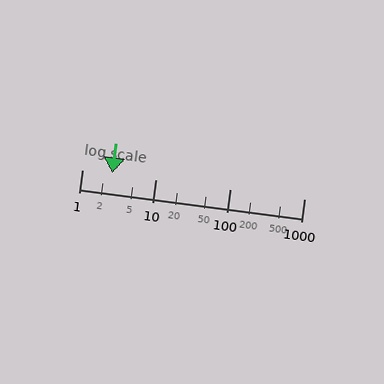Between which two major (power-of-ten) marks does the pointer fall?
The pointer is between 1 and 10.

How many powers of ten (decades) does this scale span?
The scale spans 3 decades, from 1 to 1000.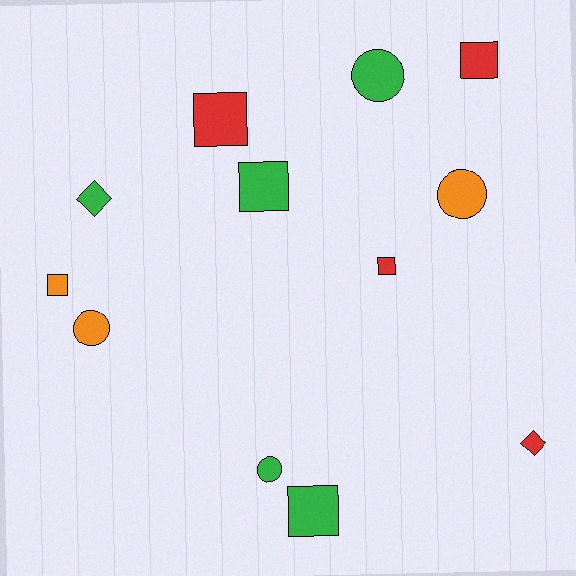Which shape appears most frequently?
Square, with 6 objects.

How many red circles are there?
There are no red circles.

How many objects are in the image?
There are 12 objects.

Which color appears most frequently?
Green, with 5 objects.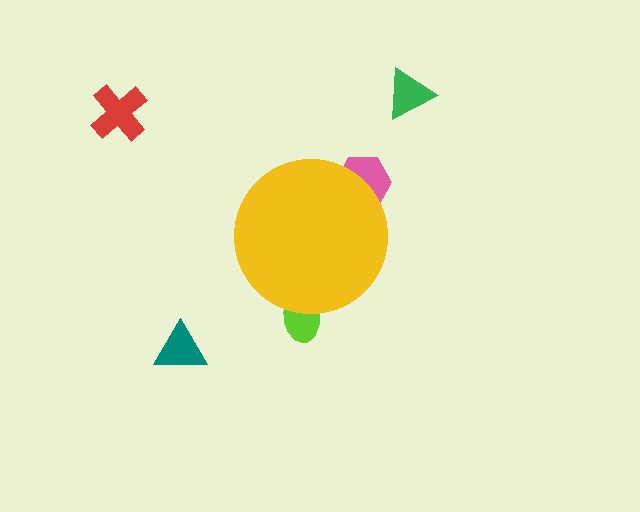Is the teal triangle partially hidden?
No, the teal triangle is fully visible.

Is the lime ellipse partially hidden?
Yes, the lime ellipse is partially hidden behind the yellow circle.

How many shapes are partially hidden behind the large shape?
2 shapes are partially hidden.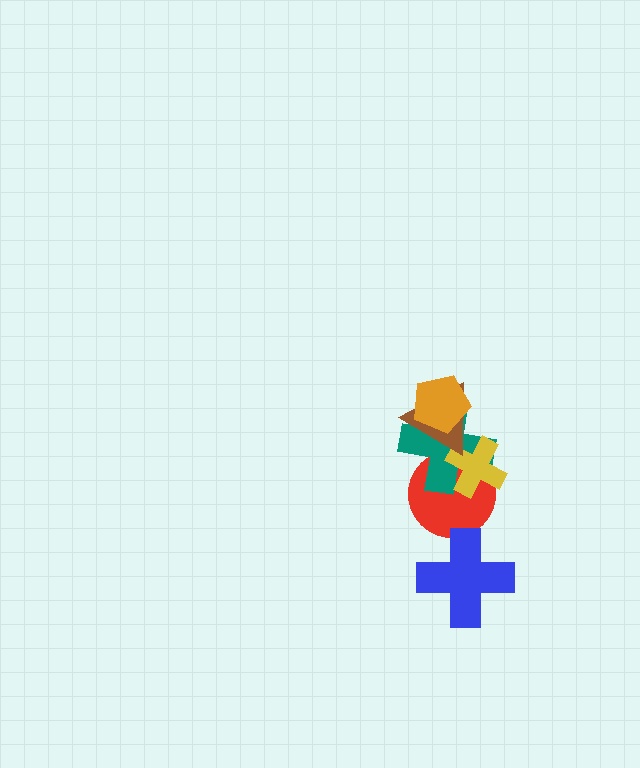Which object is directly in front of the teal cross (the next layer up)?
The yellow cross is directly in front of the teal cross.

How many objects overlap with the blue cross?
0 objects overlap with the blue cross.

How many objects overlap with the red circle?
3 objects overlap with the red circle.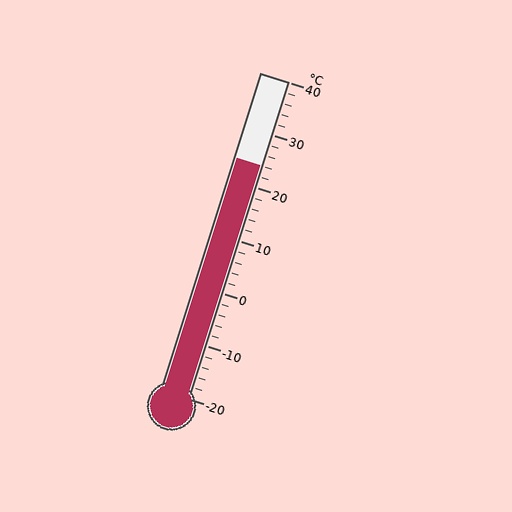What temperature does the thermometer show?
The thermometer shows approximately 24°C.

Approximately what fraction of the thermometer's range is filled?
The thermometer is filled to approximately 75% of its range.